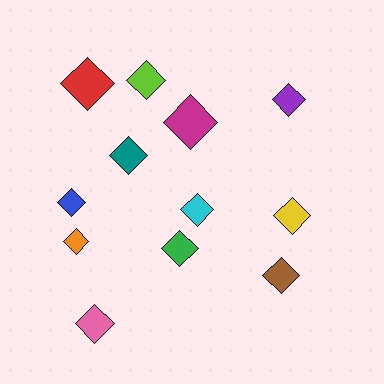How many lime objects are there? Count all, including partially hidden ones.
There is 1 lime object.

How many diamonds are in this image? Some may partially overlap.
There are 12 diamonds.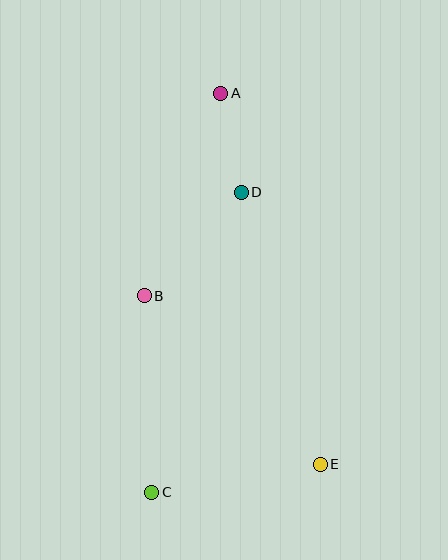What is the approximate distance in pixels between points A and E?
The distance between A and E is approximately 384 pixels.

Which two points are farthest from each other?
Points A and C are farthest from each other.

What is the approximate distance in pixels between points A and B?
The distance between A and B is approximately 217 pixels.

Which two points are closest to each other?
Points A and D are closest to each other.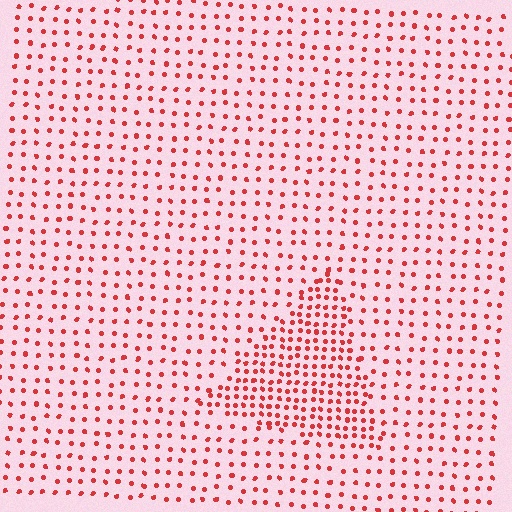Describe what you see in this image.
The image contains small red elements arranged at two different densities. A triangle-shaped region is visible where the elements are more densely packed than the surrounding area.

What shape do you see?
I see a triangle.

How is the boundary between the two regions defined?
The boundary is defined by a change in element density (approximately 2.1x ratio). All elements are the same color, size, and shape.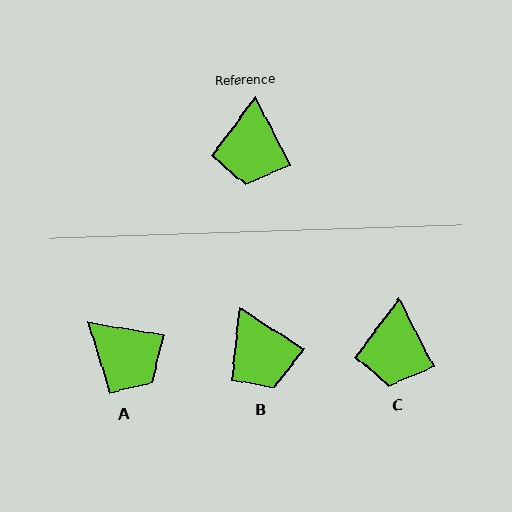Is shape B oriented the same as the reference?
No, it is off by about 31 degrees.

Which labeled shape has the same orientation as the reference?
C.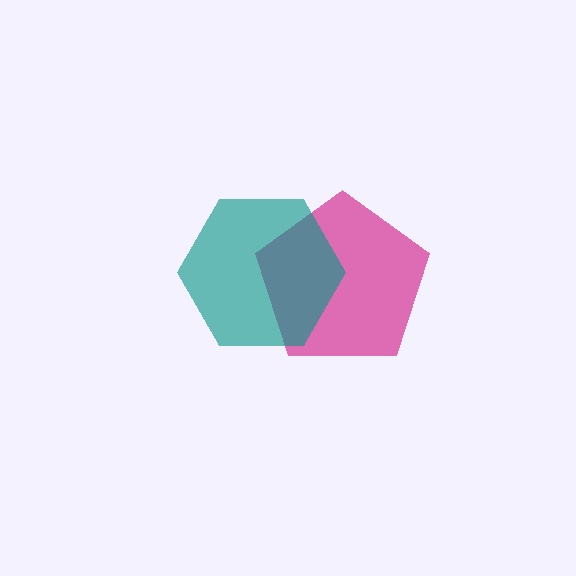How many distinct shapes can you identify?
There are 2 distinct shapes: a magenta pentagon, a teal hexagon.